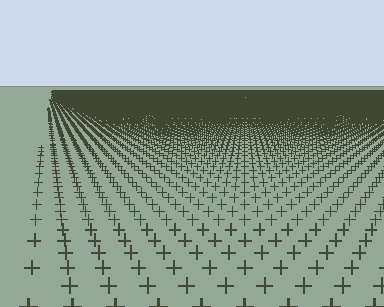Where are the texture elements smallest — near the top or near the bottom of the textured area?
Near the top.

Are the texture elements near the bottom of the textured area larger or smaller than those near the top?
Larger. Near the bottom, elements are closer to the viewer and appear at a bigger on-screen size.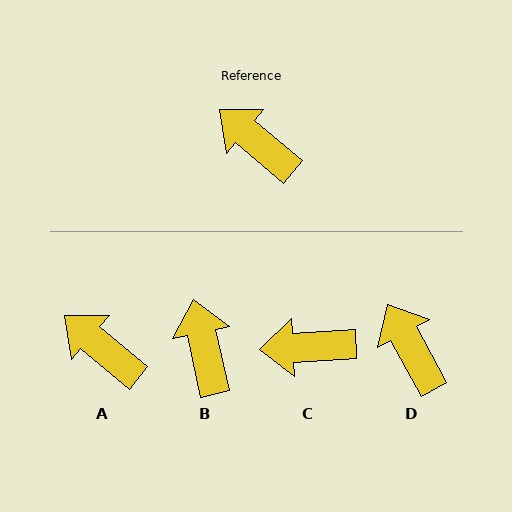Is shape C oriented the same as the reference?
No, it is off by about 44 degrees.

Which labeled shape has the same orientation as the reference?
A.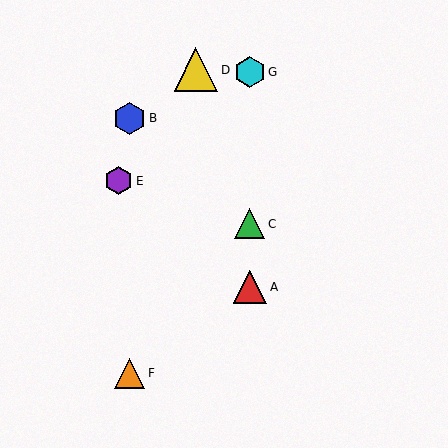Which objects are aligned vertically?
Objects A, C, G are aligned vertically.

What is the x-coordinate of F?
Object F is at x≈130.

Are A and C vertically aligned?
Yes, both are at x≈250.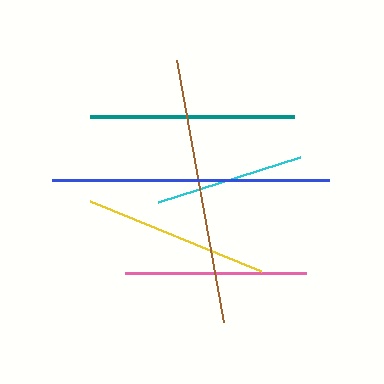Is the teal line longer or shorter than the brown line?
The brown line is longer than the teal line.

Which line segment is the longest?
The blue line is the longest at approximately 277 pixels.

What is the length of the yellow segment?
The yellow segment is approximately 185 pixels long.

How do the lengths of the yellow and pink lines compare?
The yellow and pink lines are approximately the same length.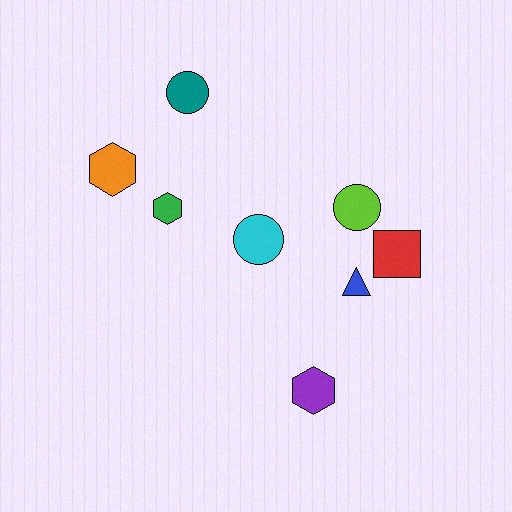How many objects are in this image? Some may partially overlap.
There are 8 objects.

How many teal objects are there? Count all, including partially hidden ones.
There is 1 teal object.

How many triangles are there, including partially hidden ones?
There is 1 triangle.